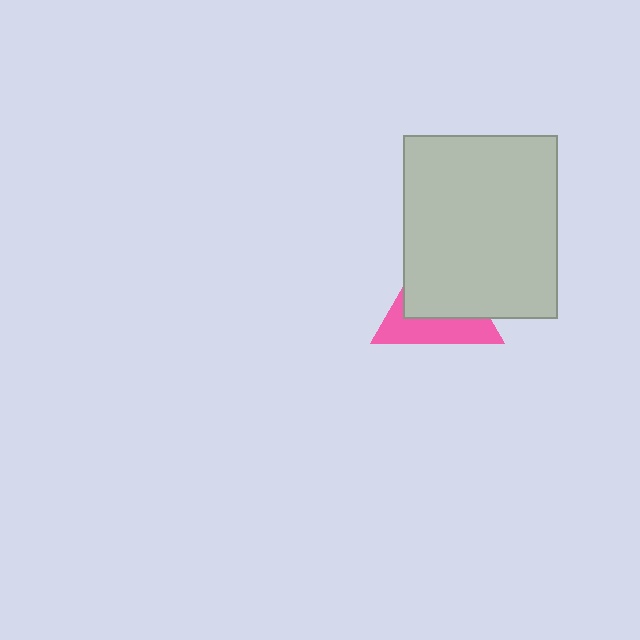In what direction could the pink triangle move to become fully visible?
The pink triangle could move toward the lower-left. That would shift it out from behind the light gray rectangle entirely.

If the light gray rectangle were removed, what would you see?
You would see the complete pink triangle.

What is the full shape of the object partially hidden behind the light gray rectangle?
The partially hidden object is a pink triangle.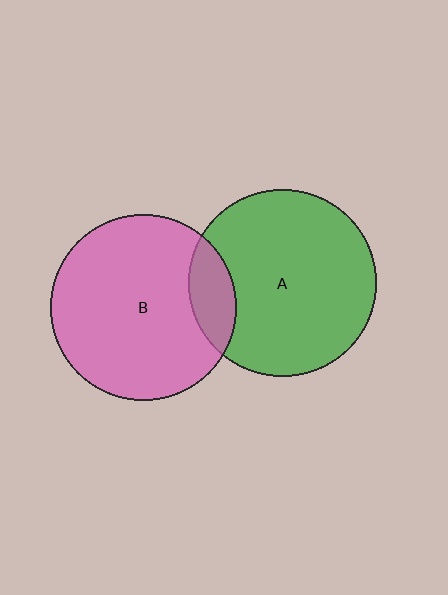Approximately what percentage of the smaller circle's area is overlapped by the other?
Approximately 15%.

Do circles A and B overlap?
Yes.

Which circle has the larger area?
Circle A (green).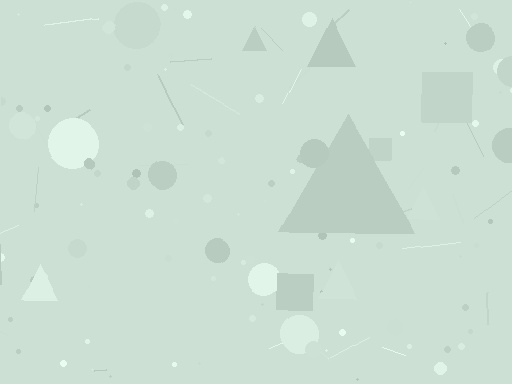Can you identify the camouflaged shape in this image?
The camouflaged shape is a triangle.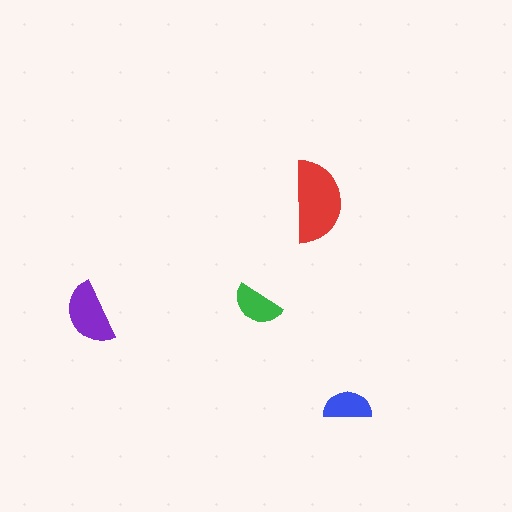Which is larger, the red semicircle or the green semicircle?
The red one.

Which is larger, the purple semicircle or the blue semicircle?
The purple one.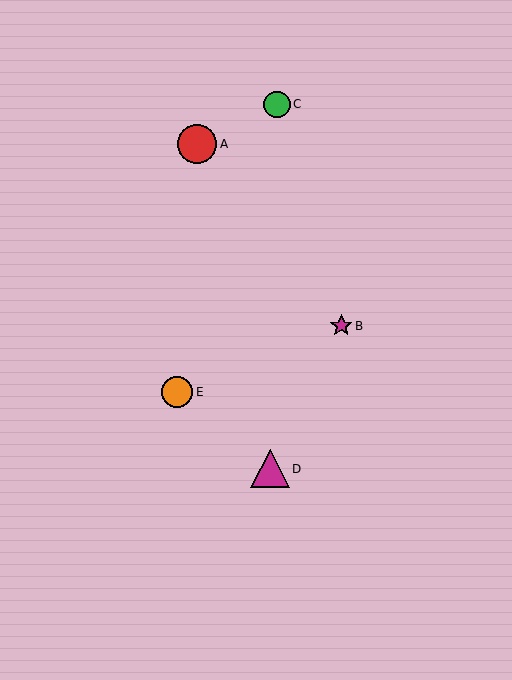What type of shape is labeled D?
Shape D is a magenta triangle.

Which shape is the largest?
The red circle (labeled A) is the largest.